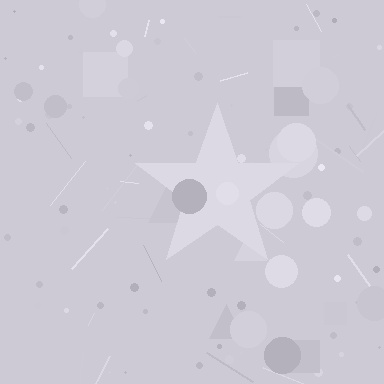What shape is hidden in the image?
A star is hidden in the image.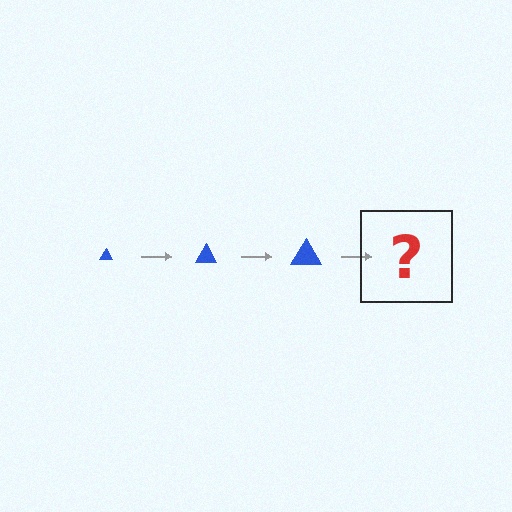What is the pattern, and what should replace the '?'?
The pattern is that the triangle gets progressively larger each step. The '?' should be a blue triangle, larger than the previous one.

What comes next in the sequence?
The next element should be a blue triangle, larger than the previous one.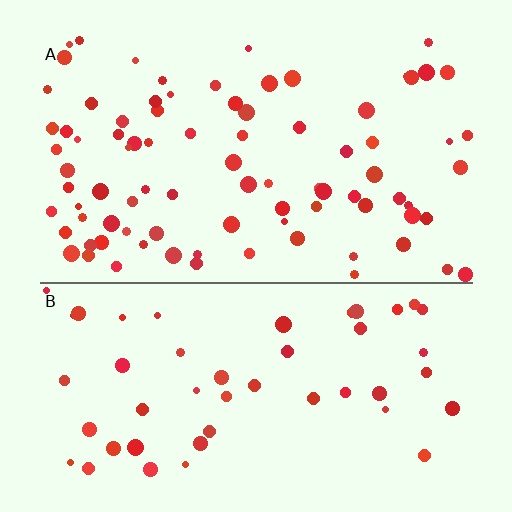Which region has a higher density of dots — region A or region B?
A (the top).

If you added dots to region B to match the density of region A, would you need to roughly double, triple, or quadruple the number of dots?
Approximately double.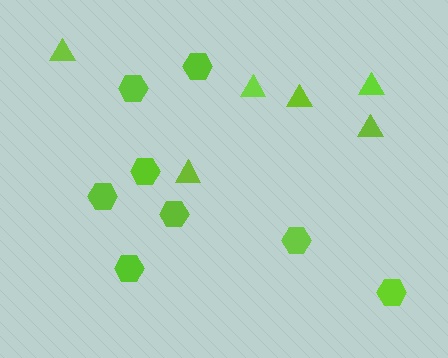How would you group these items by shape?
There are 2 groups: one group of triangles (6) and one group of hexagons (8).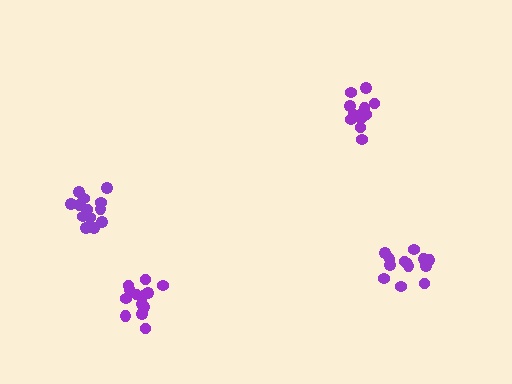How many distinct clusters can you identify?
There are 4 distinct clusters.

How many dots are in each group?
Group 1: 13 dots, Group 2: 14 dots, Group 3: 13 dots, Group 4: 13 dots (53 total).